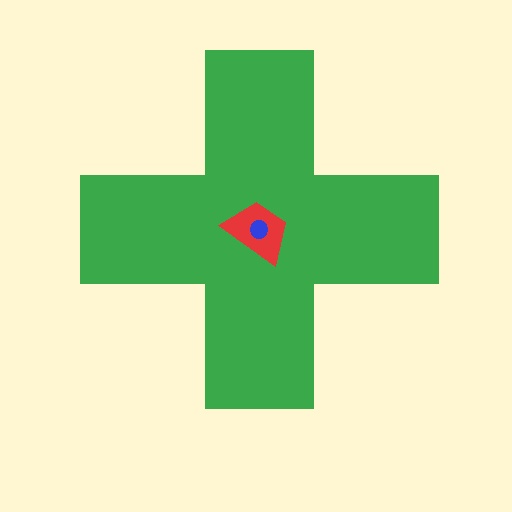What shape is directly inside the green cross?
The red trapezoid.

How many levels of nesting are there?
3.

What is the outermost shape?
The green cross.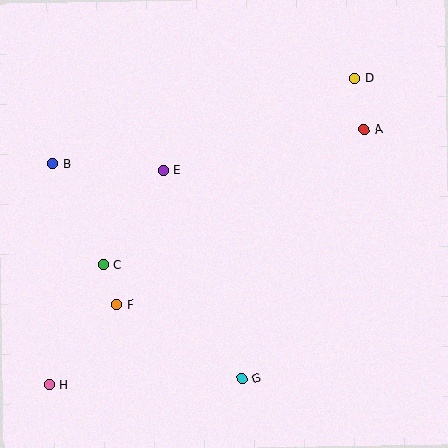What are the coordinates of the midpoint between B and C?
The midpoint between B and C is at (78, 214).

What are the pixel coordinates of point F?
Point F is at (117, 304).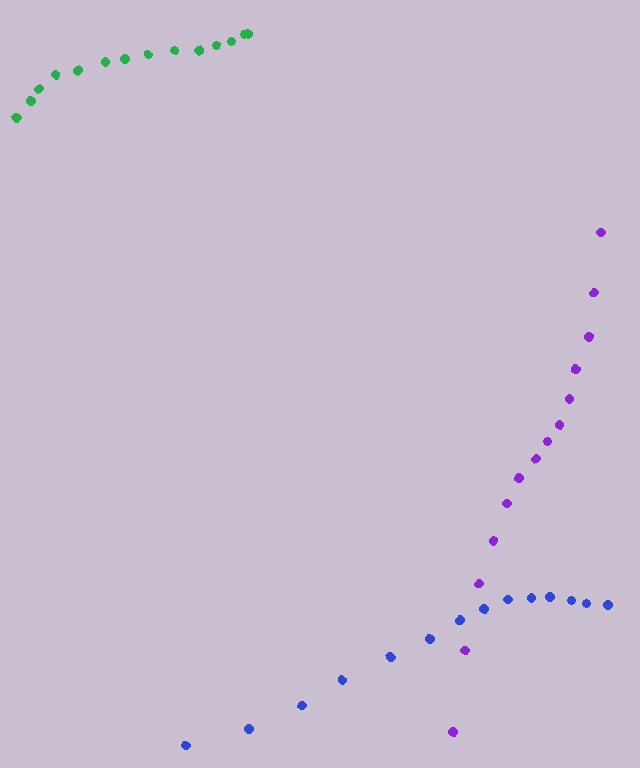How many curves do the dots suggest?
There are 3 distinct paths.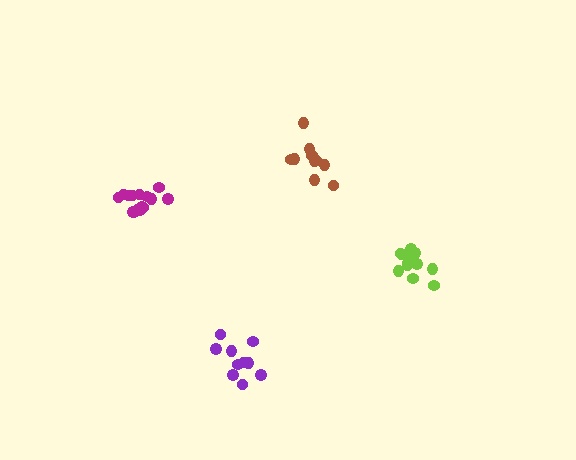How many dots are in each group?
Group 1: 15 dots, Group 2: 15 dots, Group 3: 10 dots, Group 4: 10 dots (50 total).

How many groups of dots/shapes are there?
There are 4 groups.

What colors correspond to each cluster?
The clusters are colored: lime, magenta, brown, purple.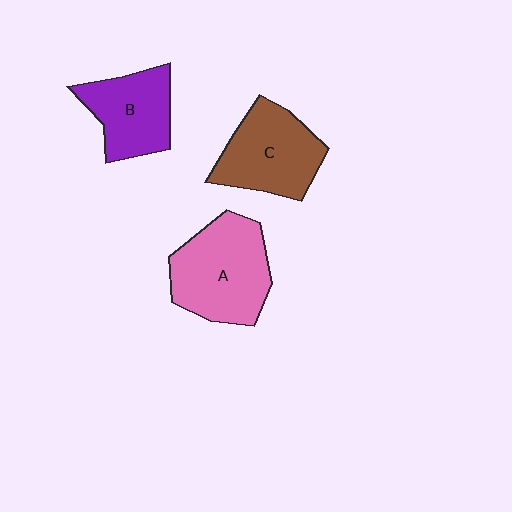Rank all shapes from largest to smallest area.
From largest to smallest: A (pink), C (brown), B (purple).